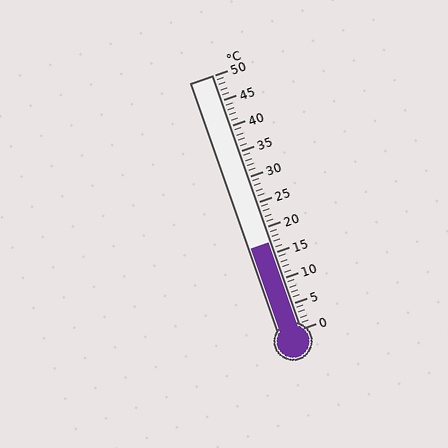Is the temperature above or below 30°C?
The temperature is below 30°C.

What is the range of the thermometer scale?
The thermometer scale ranges from 0°C to 50°C.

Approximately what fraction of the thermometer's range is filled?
The thermometer is filled to approximately 35% of its range.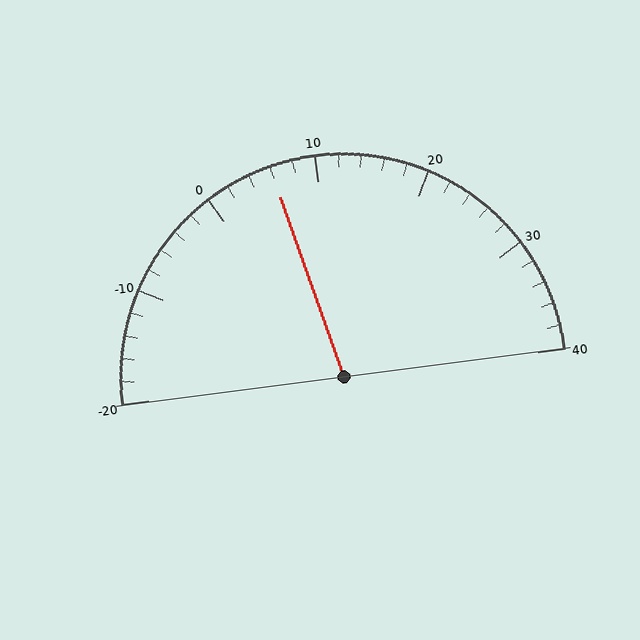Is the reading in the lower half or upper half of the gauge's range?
The reading is in the lower half of the range (-20 to 40).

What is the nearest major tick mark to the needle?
The nearest major tick mark is 10.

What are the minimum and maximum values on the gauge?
The gauge ranges from -20 to 40.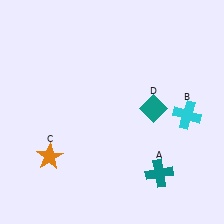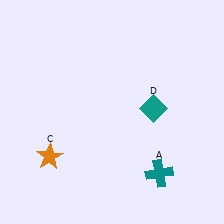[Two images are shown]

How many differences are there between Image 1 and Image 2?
There is 1 difference between the two images.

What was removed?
The cyan cross (B) was removed in Image 2.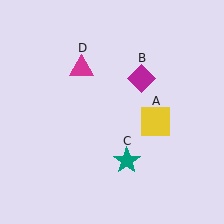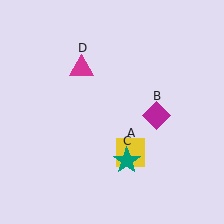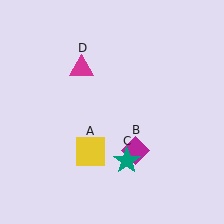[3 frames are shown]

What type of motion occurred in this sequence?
The yellow square (object A), magenta diamond (object B) rotated clockwise around the center of the scene.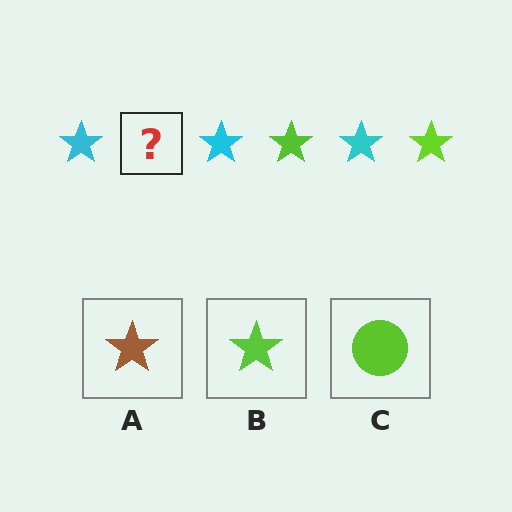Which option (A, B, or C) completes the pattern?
B.